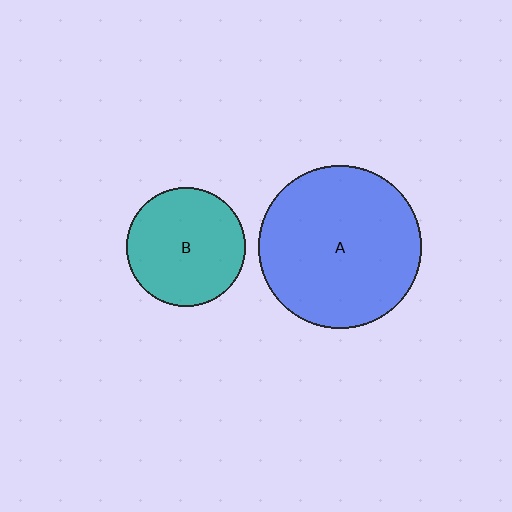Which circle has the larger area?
Circle A (blue).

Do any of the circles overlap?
No, none of the circles overlap.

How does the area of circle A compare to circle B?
Approximately 1.9 times.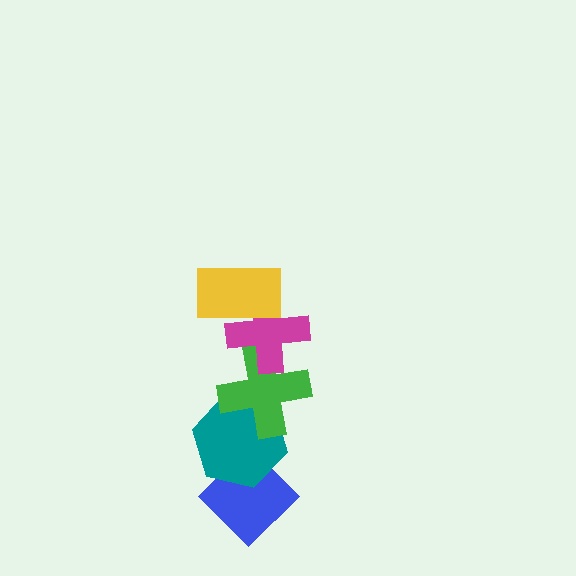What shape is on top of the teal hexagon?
The green cross is on top of the teal hexagon.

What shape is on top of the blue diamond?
The teal hexagon is on top of the blue diamond.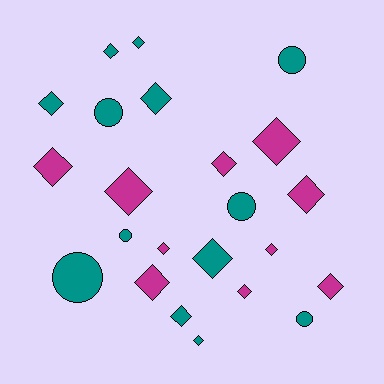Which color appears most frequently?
Teal, with 13 objects.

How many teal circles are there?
There are 6 teal circles.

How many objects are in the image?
There are 23 objects.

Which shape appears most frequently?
Diamond, with 17 objects.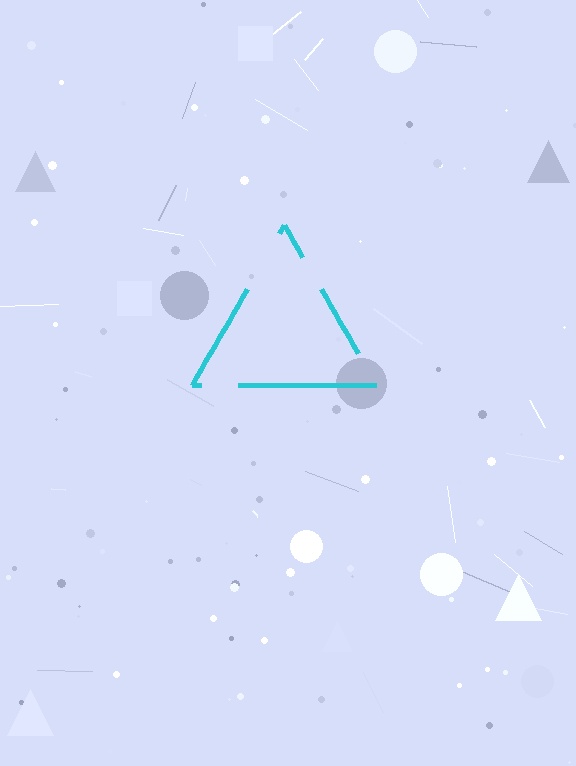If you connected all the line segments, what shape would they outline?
They would outline a triangle.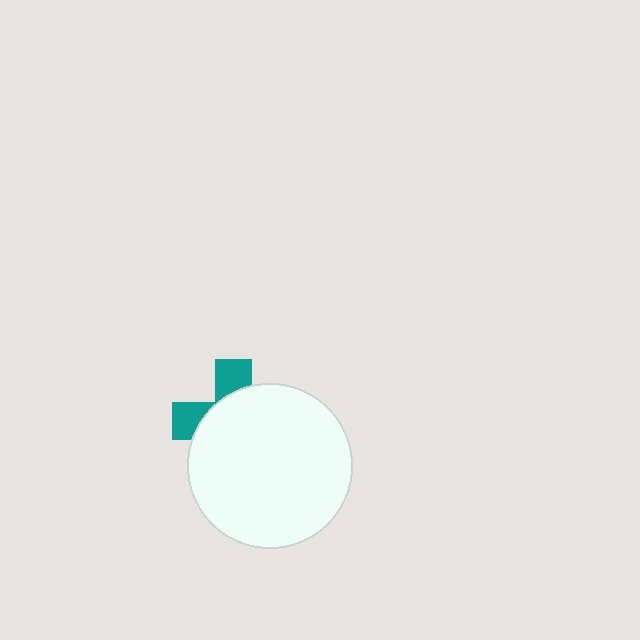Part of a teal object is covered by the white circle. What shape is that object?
It is a cross.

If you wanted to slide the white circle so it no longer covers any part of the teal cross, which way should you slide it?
Slide it toward the lower-right — that is the most direct way to separate the two shapes.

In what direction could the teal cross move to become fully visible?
The teal cross could move toward the upper-left. That would shift it out from behind the white circle entirely.